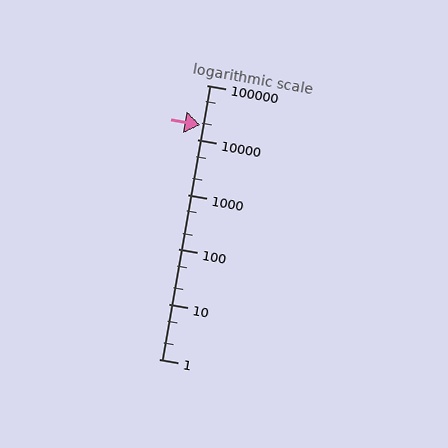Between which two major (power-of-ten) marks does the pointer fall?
The pointer is between 10000 and 100000.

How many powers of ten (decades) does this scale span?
The scale spans 5 decades, from 1 to 100000.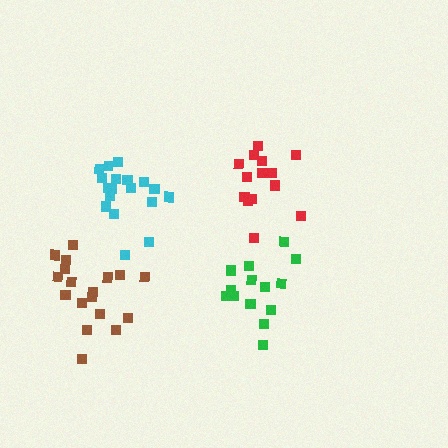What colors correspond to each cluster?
The clusters are colored: green, red, brown, cyan.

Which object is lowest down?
The brown cluster is bottommost.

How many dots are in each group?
Group 1: 14 dots, Group 2: 14 dots, Group 3: 18 dots, Group 4: 18 dots (64 total).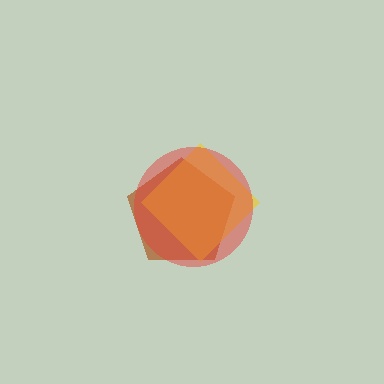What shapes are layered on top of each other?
The layered shapes are: a brown pentagon, a yellow diamond, a red circle.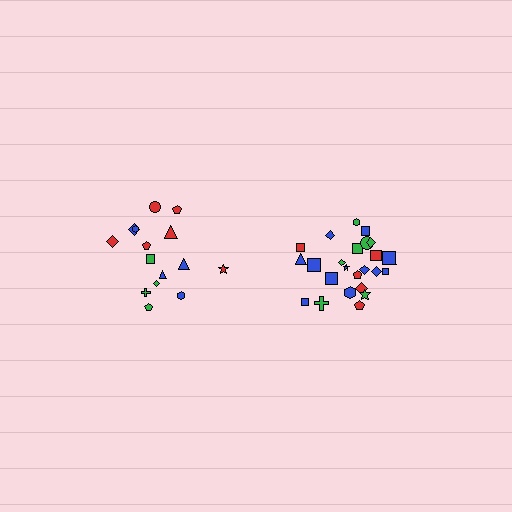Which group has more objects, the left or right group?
The right group.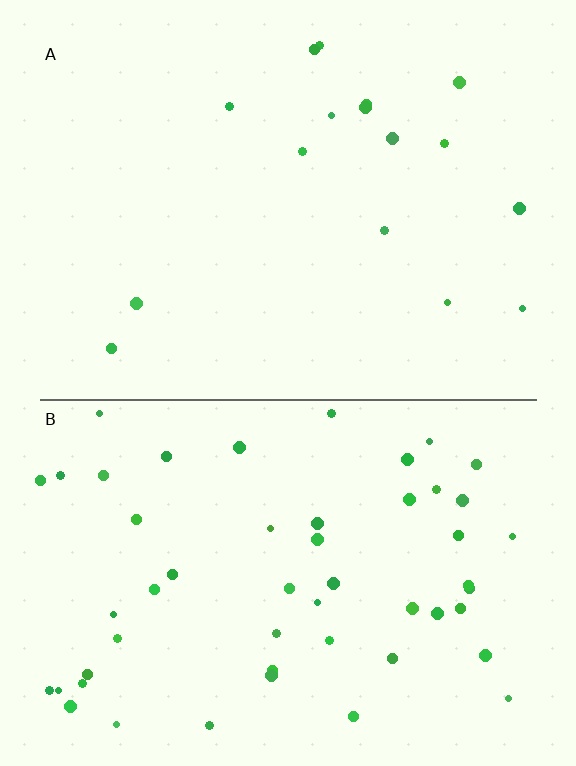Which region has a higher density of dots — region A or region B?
B (the bottom).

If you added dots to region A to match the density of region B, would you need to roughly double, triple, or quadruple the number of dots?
Approximately triple.